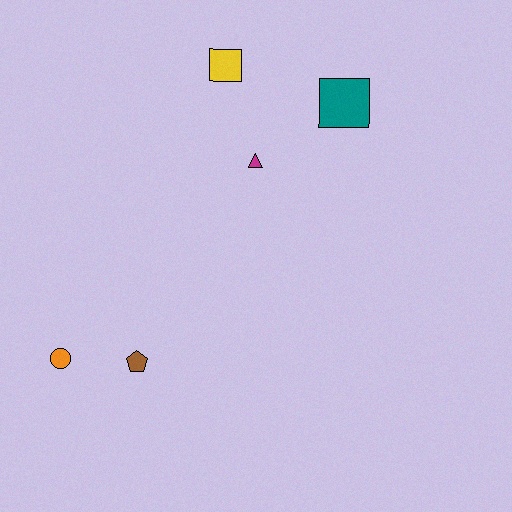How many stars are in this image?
There are no stars.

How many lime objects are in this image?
There are no lime objects.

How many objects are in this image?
There are 5 objects.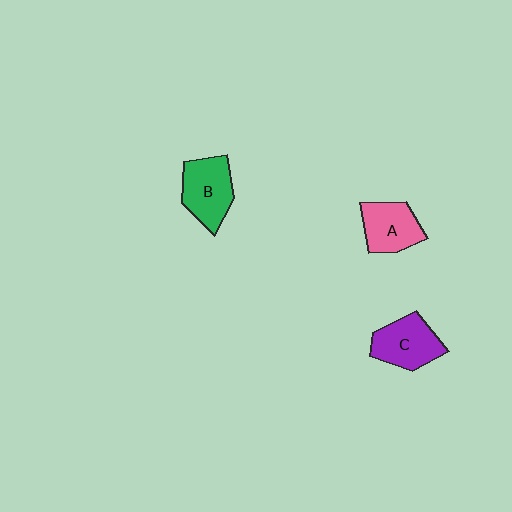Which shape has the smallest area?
Shape A (pink).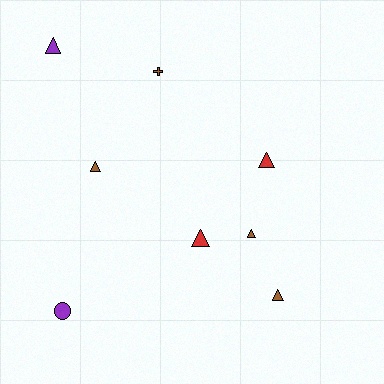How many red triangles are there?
There are 2 red triangles.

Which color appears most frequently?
Brown, with 4 objects.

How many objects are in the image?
There are 8 objects.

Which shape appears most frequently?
Triangle, with 6 objects.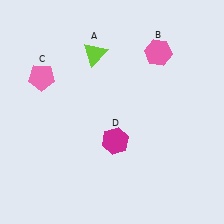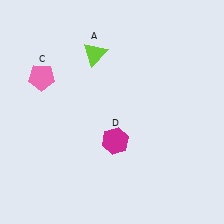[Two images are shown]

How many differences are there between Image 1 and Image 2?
There is 1 difference between the two images.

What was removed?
The pink hexagon (B) was removed in Image 2.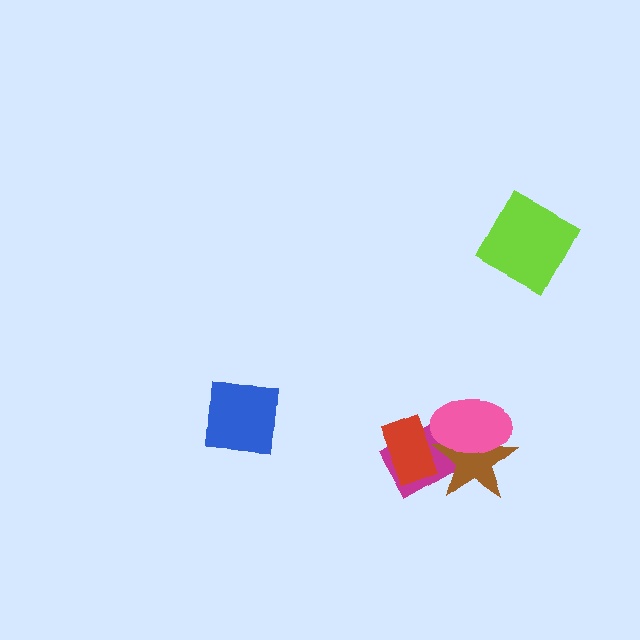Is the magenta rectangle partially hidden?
Yes, it is partially covered by another shape.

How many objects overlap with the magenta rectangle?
3 objects overlap with the magenta rectangle.